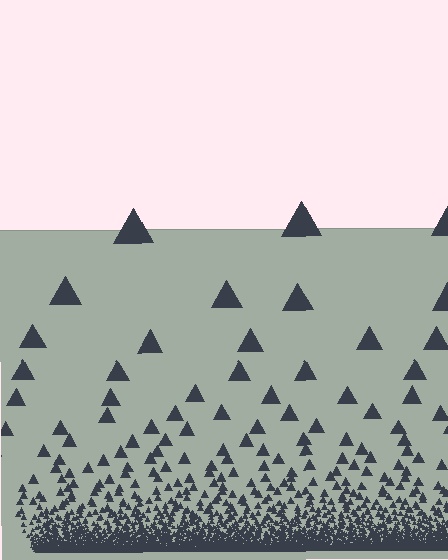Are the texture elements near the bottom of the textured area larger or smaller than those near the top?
Smaller. The gradient is inverted — elements near the bottom are smaller and denser.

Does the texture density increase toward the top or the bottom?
Density increases toward the bottom.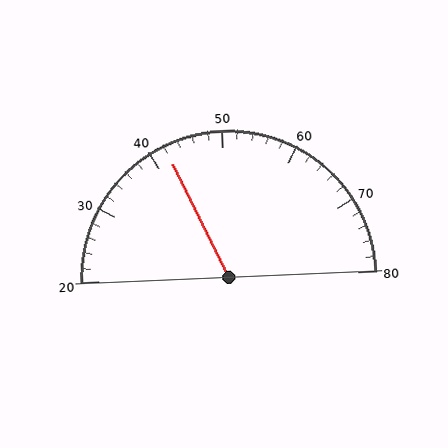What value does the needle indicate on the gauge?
The needle indicates approximately 42.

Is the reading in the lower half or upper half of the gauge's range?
The reading is in the lower half of the range (20 to 80).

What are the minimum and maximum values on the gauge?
The gauge ranges from 20 to 80.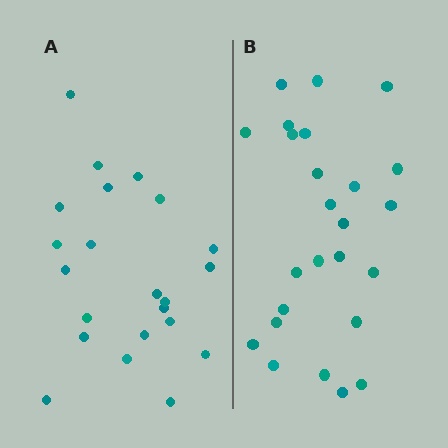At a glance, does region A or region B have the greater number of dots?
Region B (the right region) has more dots.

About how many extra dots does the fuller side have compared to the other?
Region B has just a few more — roughly 2 or 3 more dots than region A.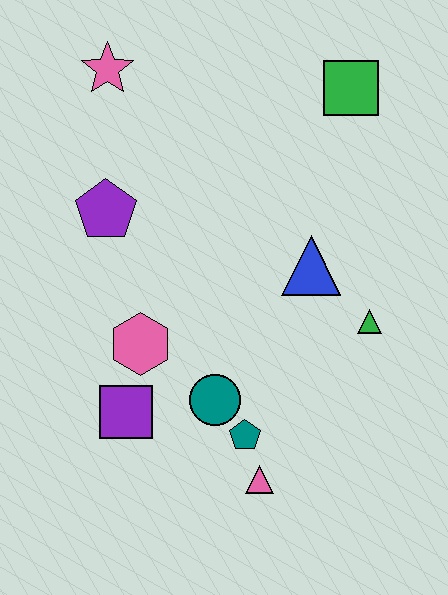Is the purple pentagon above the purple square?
Yes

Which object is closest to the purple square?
The pink hexagon is closest to the purple square.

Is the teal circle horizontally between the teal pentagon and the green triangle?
No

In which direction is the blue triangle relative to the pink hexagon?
The blue triangle is to the right of the pink hexagon.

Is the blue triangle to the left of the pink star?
No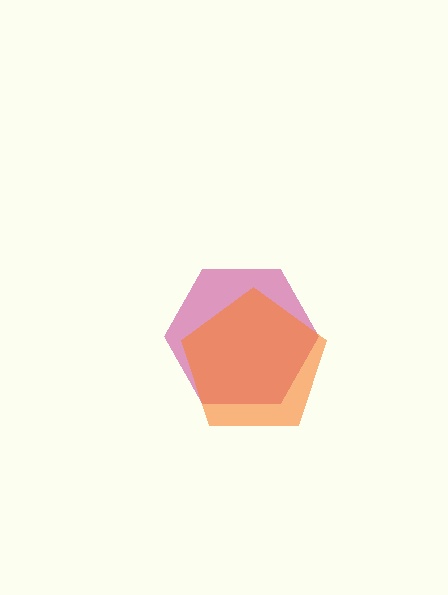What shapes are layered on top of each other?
The layered shapes are: a magenta hexagon, an orange pentagon.